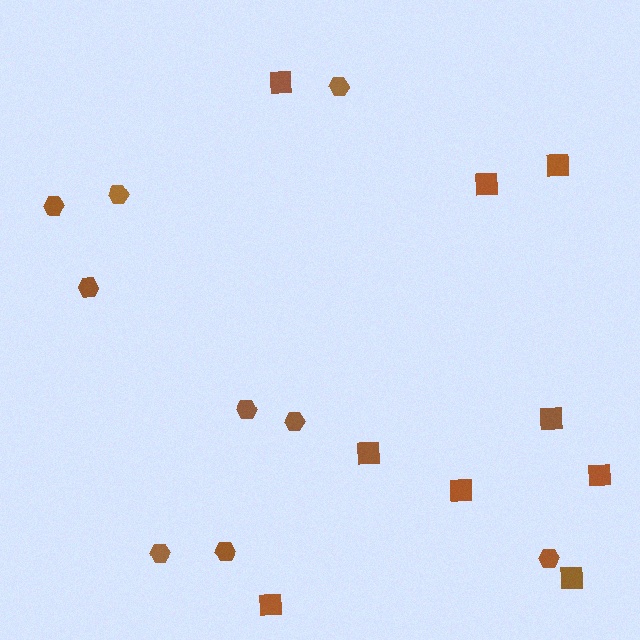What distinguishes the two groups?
There are 2 groups: one group of hexagons (9) and one group of squares (9).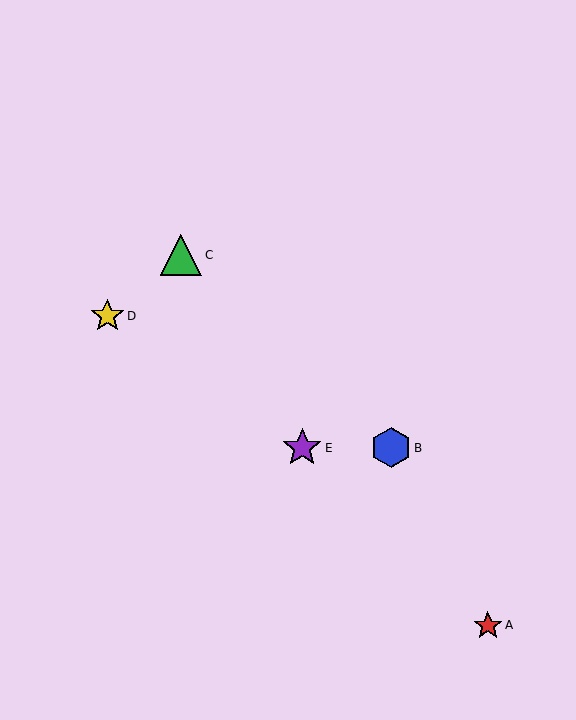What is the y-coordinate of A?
Object A is at y≈625.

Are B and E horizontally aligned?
Yes, both are at y≈448.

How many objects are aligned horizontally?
2 objects (B, E) are aligned horizontally.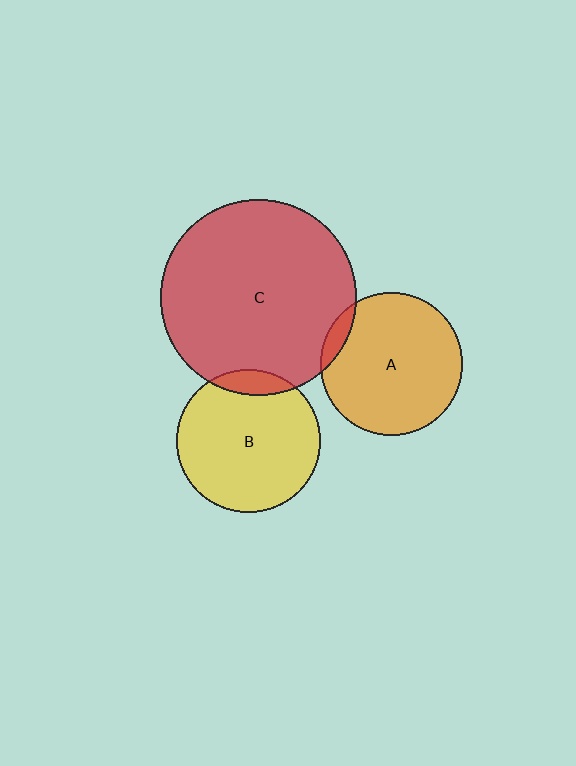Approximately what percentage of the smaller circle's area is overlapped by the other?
Approximately 10%.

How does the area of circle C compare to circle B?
Approximately 1.9 times.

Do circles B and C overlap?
Yes.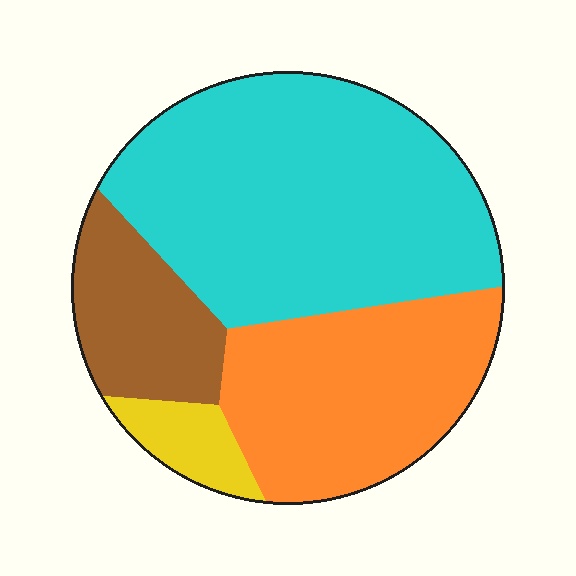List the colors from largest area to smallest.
From largest to smallest: cyan, orange, brown, yellow.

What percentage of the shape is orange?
Orange takes up between a sixth and a third of the shape.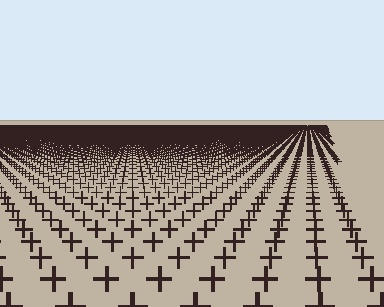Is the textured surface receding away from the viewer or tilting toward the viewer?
The surface is receding away from the viewer. Texture elements get smaller and denser toward the top.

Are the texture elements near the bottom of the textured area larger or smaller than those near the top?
Larger. Near the bottom, elements are closer to the viewer and appear at a bigger on-screen size.